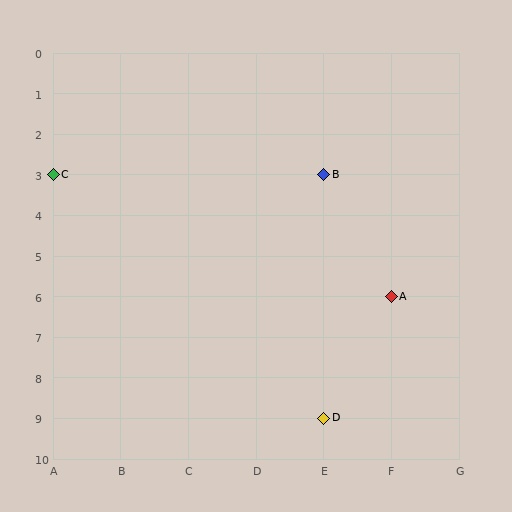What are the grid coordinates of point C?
Point C is at grid coordinates (A, 3).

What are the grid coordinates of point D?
Point D is at grid coordinates (E, 9).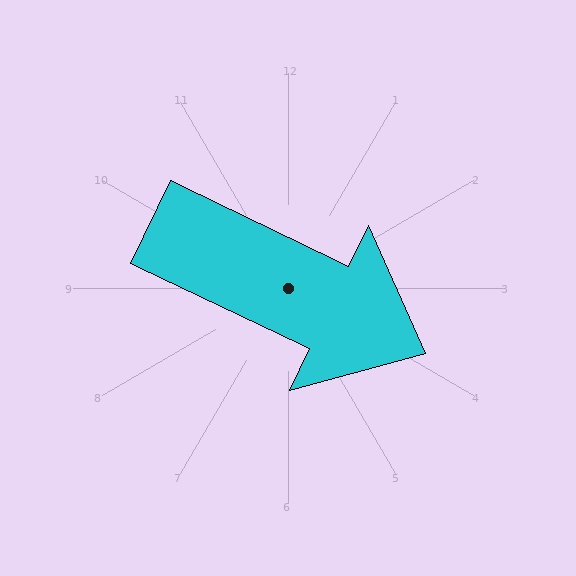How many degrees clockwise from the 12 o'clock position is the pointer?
Approximately 116 degrees.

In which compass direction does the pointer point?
Southeast.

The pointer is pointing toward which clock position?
Roughly 4 o'clock.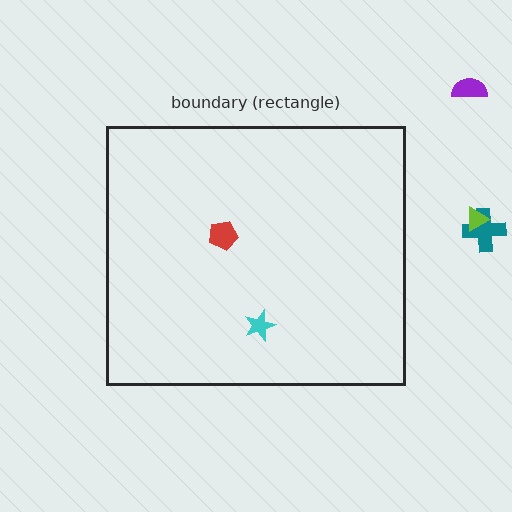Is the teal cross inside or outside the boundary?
Outside.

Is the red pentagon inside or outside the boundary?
Inside.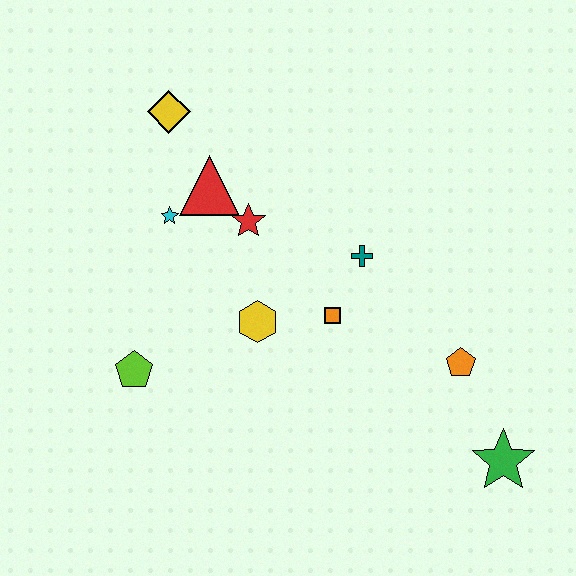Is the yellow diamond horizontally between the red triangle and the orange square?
No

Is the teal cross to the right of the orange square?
Yes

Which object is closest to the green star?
The orange pentagon is closest to the green star.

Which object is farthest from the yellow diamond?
The green star is farthest from the yellow diamond.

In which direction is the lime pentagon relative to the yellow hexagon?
The lime pentagon is to the left of the yellow hexagon.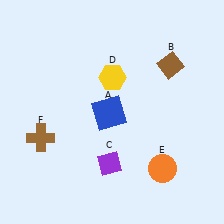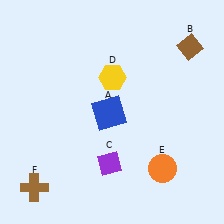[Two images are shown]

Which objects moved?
The objects that moved are: the brown diamond (B), the brown cross (F).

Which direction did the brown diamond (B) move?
The brown diamond (B) moved right.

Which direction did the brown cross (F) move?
The brown cross (F) moved down.